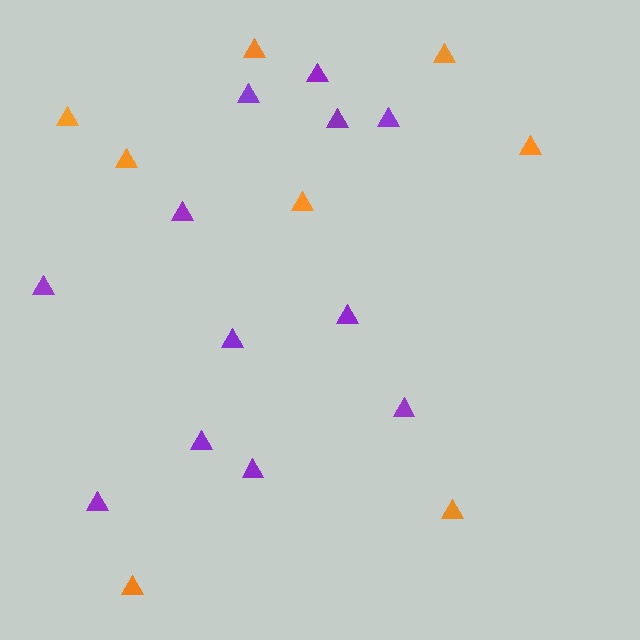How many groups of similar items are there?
There are 2 groups: one group of orange triangles (8) and one group of purple triangles (12).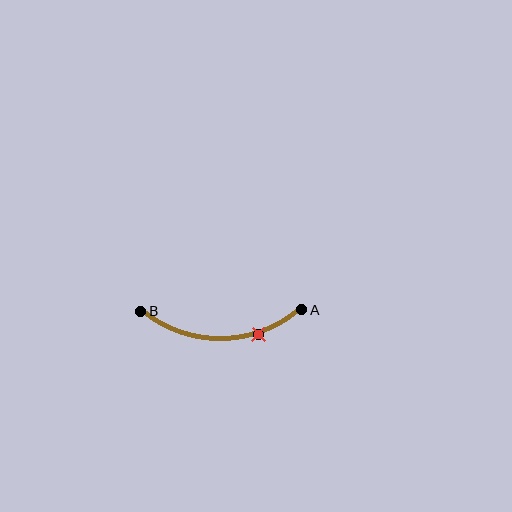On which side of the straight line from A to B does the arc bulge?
The arc bulges below the straight line connecting A and B.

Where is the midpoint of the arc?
The arc midpoint is the point on the curve farthest from the straight line joining A and B. It sits below that line.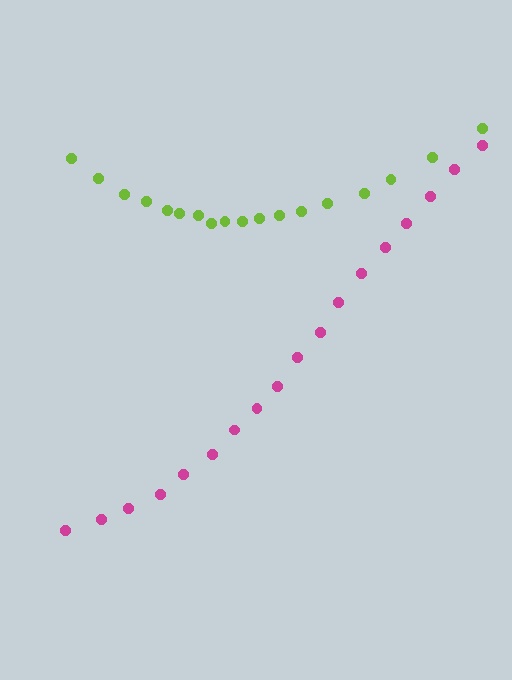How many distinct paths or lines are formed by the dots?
There are 2 distinct paths.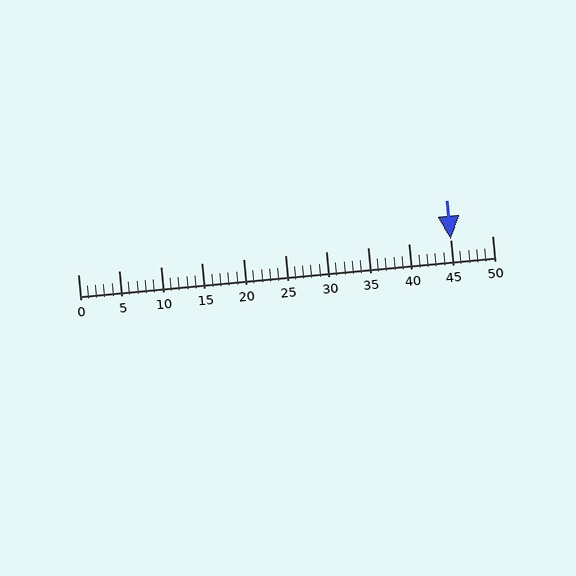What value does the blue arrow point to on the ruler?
The blue arrow points to approximately 45.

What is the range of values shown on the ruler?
The ruler shows values from 0 to 50.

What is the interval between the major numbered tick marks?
The major tick marks are spaced 5 units apart.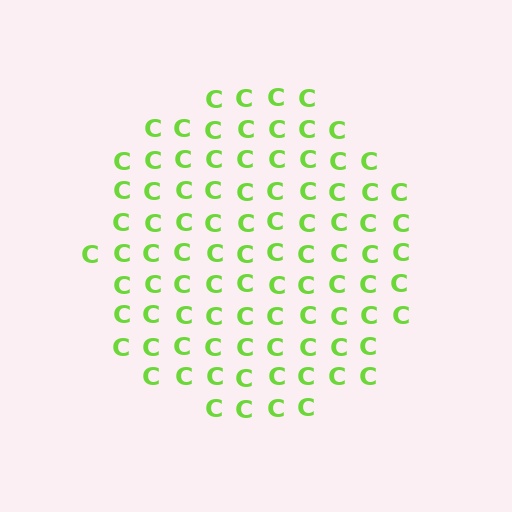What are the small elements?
The small elements are letter C's.